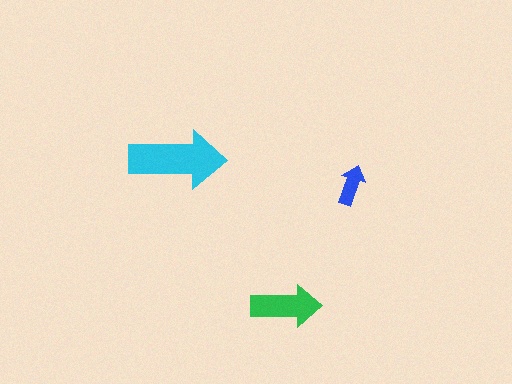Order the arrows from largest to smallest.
the cyan one, the green one, the blue one.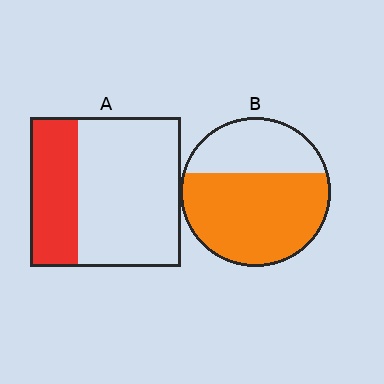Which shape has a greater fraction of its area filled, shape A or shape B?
Shape B.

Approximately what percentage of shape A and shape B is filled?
A is approximately 30% and B is approximately 65%.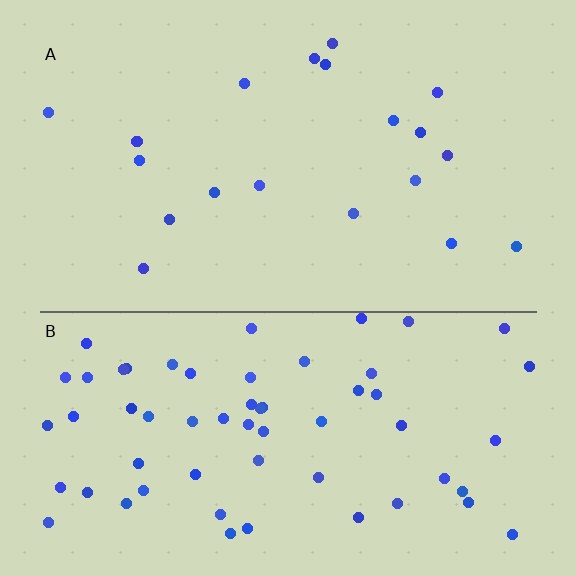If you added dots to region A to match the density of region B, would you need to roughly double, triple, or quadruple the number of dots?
Approximately triple.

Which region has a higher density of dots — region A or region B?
B (the bottom).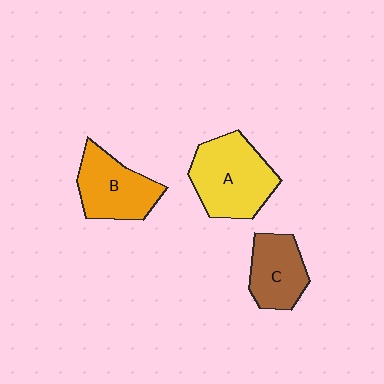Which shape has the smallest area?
Shape C (brown).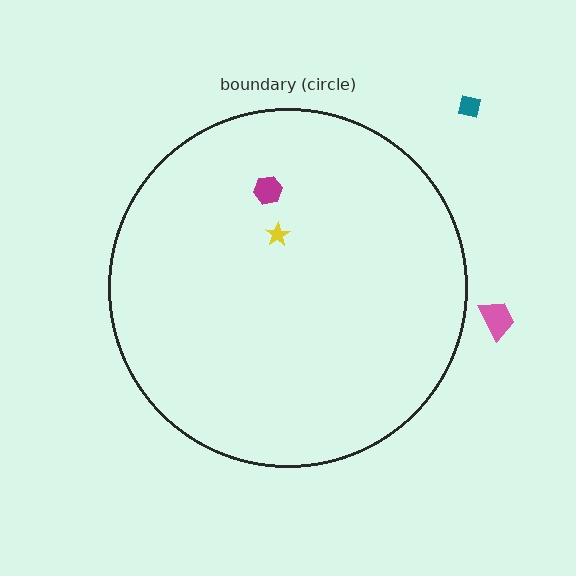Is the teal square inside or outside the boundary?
Outside.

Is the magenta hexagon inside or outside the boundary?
Inside.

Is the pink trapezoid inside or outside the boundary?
Outside.